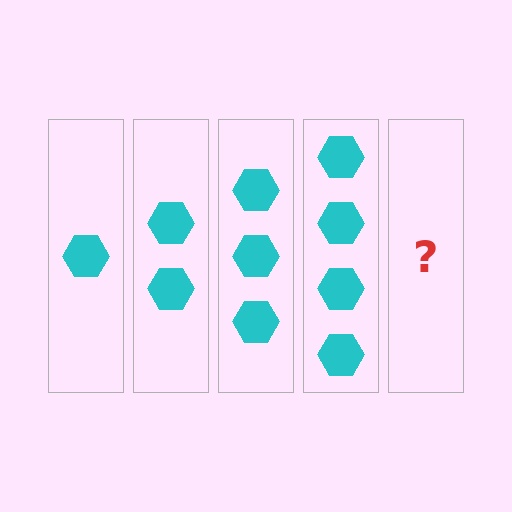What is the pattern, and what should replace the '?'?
The pattern is that each step adds one more hexagon. The '?' should be 5 hexagons.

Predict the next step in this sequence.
The next step is 5 hexagons.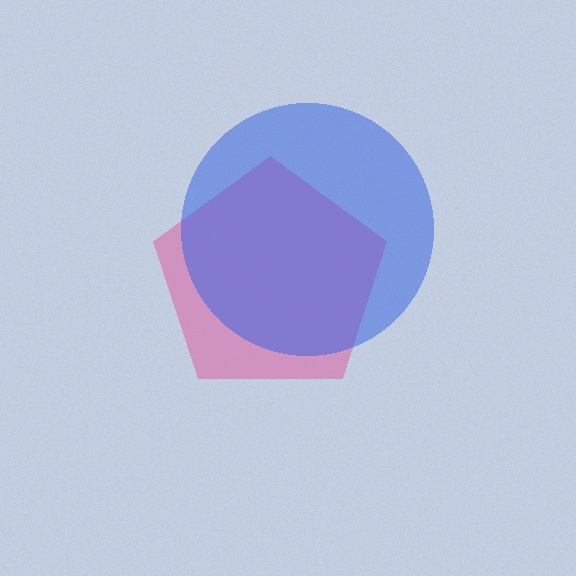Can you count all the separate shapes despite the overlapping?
Yes, there are 2 separate shapes.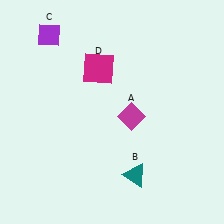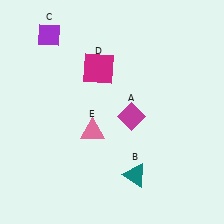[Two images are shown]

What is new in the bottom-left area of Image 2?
A pink triangle (E) was added in the bottom-left area of Image 2.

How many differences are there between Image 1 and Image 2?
There is 1 difference between the two images.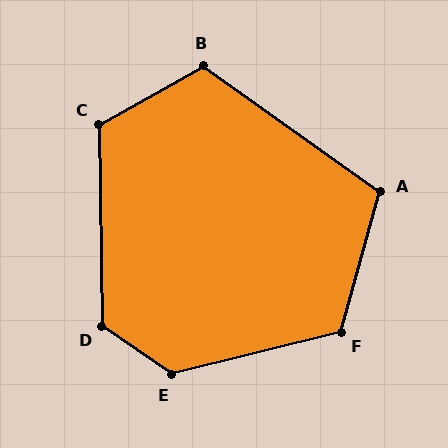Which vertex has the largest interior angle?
E, at approximately 131 degrees.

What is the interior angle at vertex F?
Approximately 119 degrees (obtuse).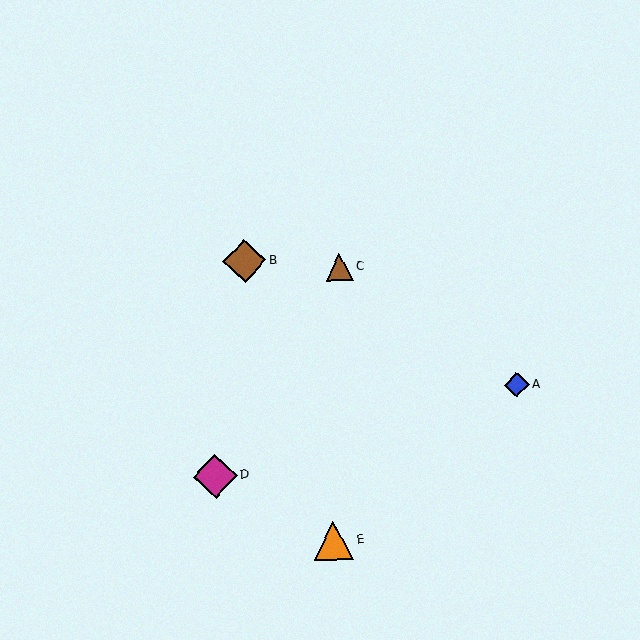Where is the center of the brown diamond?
The center of the brown diamond is at (245, 261).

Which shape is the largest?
The magenta diamond (labeled D) is the largest.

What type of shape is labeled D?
Shape D is a magenta diamond.